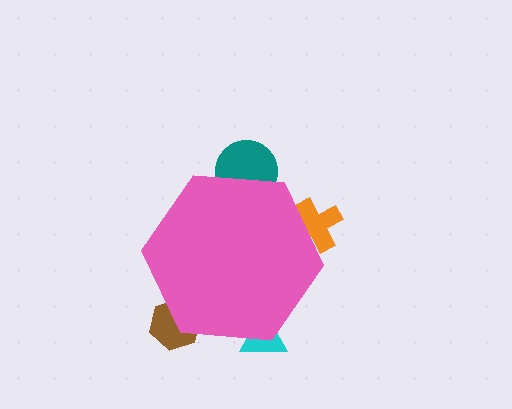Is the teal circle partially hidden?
Yes, the teal circle is partially hidden behind the pink hexagon.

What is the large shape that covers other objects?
A pink hexagon.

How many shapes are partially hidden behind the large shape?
4 shapes are partially hidden.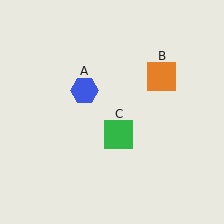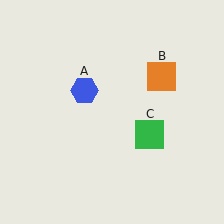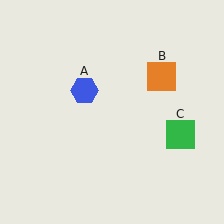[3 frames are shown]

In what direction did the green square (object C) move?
The green square (object C) moved right.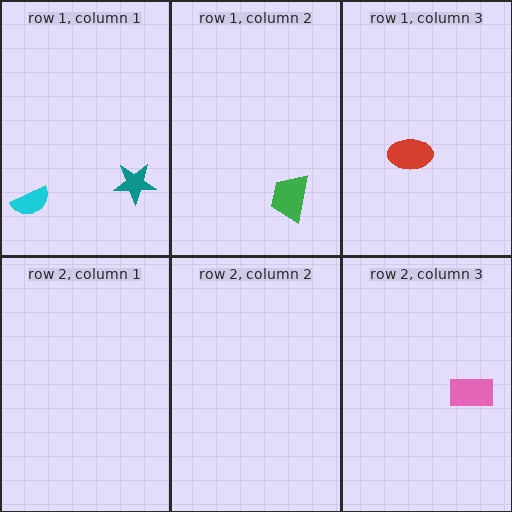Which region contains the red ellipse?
The row 1, column 3 region.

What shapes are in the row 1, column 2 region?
The green trapezoid.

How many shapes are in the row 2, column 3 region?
1.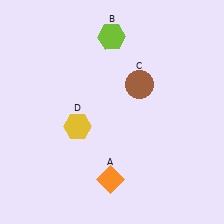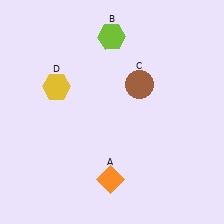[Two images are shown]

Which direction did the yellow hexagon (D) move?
The yellow hexagon (D) moved up.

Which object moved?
The yellow hexagon (D) moved up.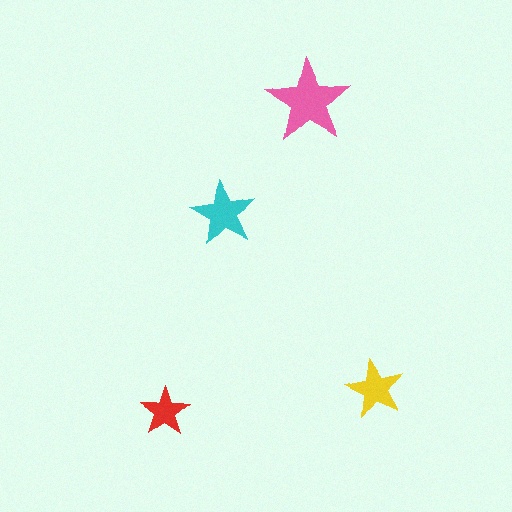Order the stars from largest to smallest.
the pink one, the cyan one, the yellow one, the red one.